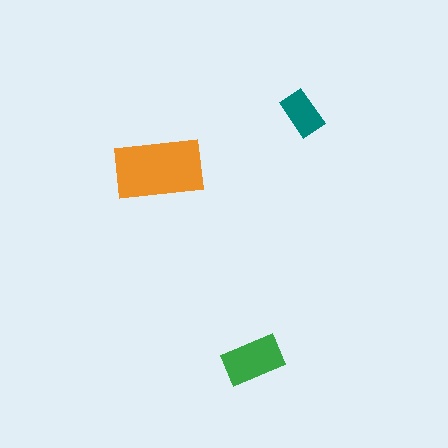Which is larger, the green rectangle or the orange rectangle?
The orange one.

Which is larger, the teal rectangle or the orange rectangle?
The orange one.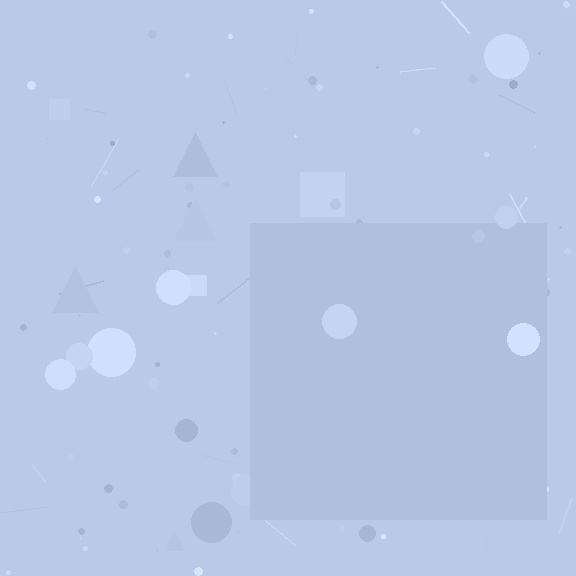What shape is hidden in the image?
A square is hidden in the image.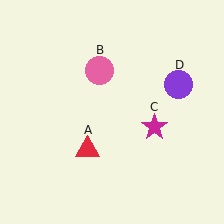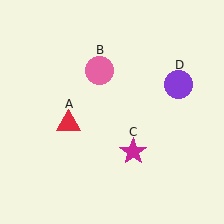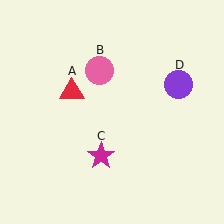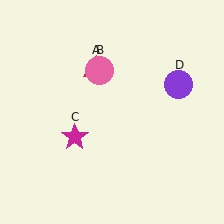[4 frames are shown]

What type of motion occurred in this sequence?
The red triangle (object A), magenta star (object C) rotated clockwise around the center of the scene.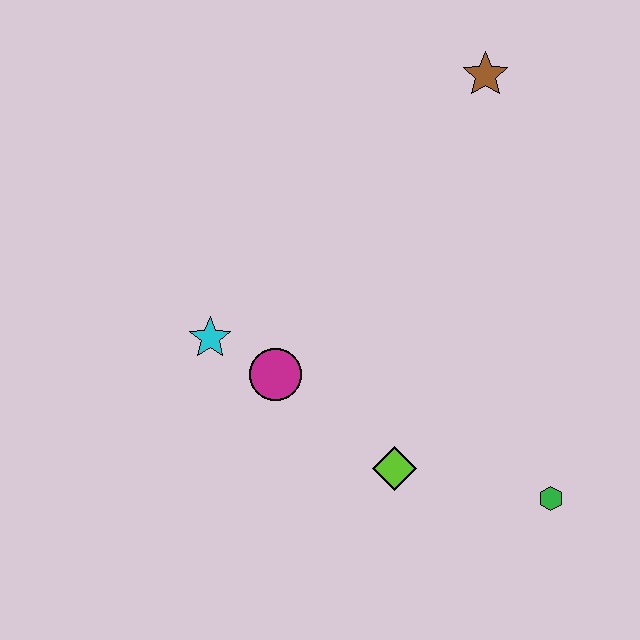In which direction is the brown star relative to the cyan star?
The brown star is to the right of the cyan star.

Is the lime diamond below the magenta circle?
Yes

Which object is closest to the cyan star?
The magenta circle is closest to the cyan star.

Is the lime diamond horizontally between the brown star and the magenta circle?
Yes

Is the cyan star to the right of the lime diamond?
No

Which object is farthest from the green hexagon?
The brown star is farthest from the green hexagon.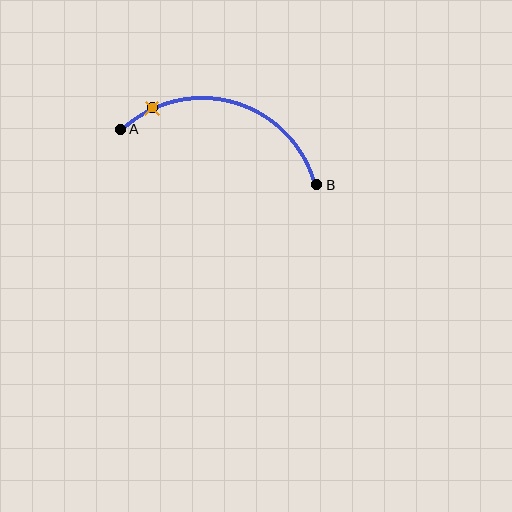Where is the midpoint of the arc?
The arc midpoint is the point on the curve farthest from the straight line joining A and B. It sits above that line.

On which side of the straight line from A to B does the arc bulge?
The arc bulges above the straight line connecting A and B.